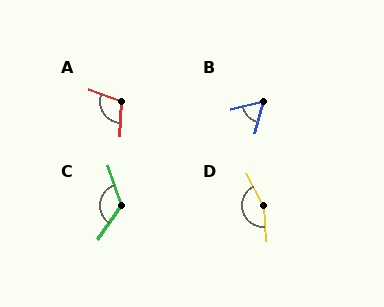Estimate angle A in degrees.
Approximately 108 degrees.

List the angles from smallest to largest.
B (62°), A (108°), C (126°), D (156°).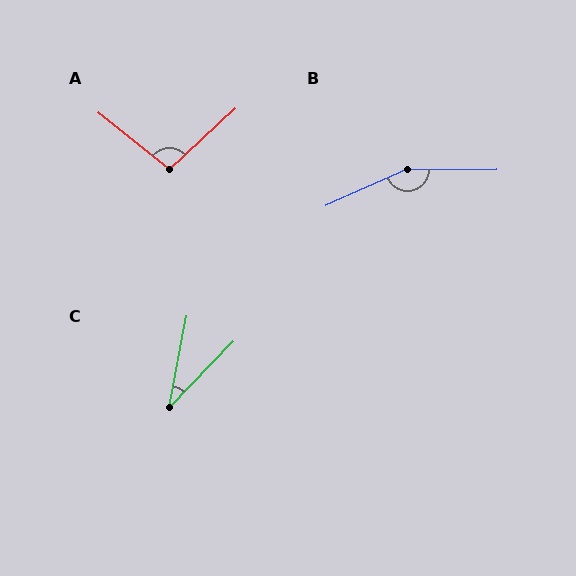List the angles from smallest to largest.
C (33°), A (99°), B (156°).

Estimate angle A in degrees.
Approximately 99 degrees.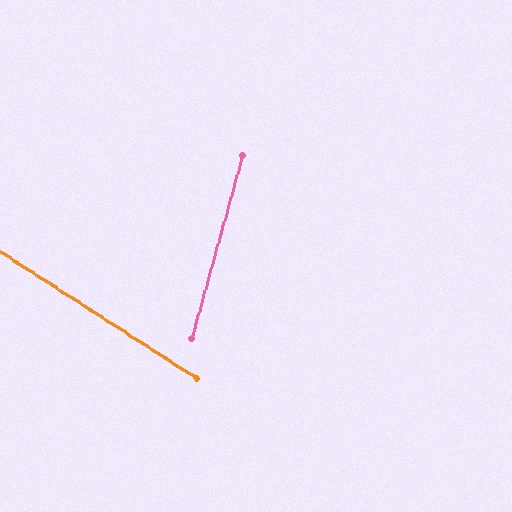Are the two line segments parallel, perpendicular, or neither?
Neither parallel nor perpendicular — they differ by about 73°.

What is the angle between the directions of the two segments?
Approximately 73 degrees.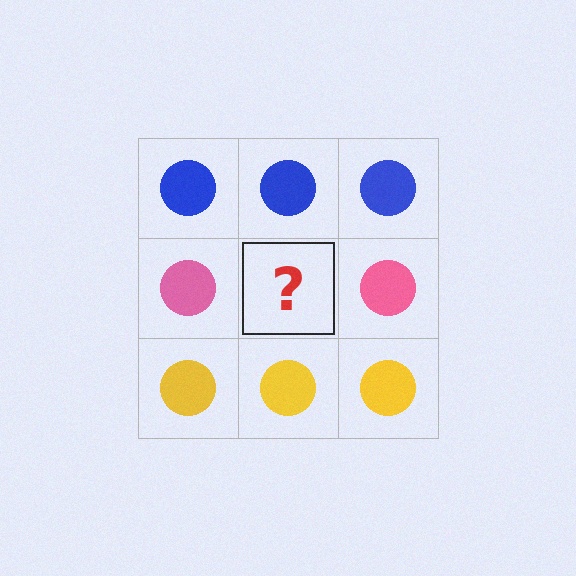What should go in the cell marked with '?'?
The missing cell should contain a pink circle.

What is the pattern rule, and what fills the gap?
The rule is that each row has a consistent color. The gap should be filled with a pink circle.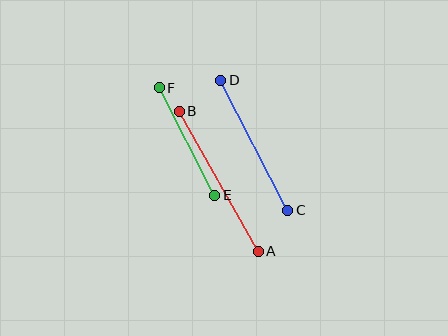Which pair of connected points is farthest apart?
Points A and B are farthest apart.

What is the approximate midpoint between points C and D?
The midpoint is at approximately (254, 145) pixels.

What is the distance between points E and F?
The distance is approximately 121 pixels.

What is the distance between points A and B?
The distance is approximately 161 pixels.